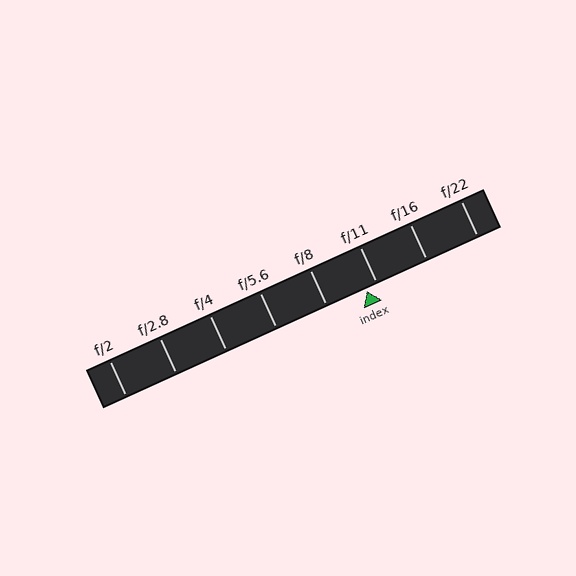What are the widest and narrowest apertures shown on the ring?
The widest aperture shown is f/2 and the narrowest is f/22.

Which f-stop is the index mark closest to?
The index mark is closest to f/11.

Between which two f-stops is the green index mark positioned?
The index mark is between f/8 and f/11.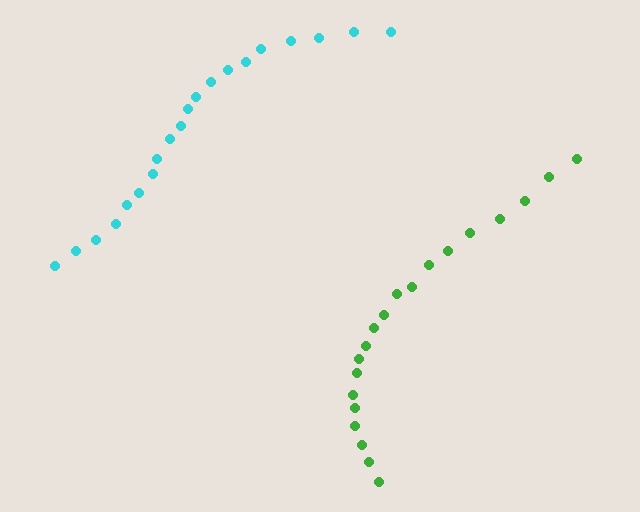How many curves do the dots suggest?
There are 2 distinct paths.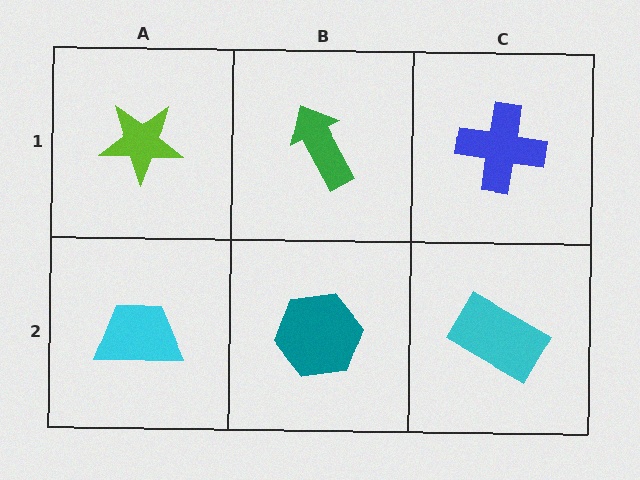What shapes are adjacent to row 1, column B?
A teal hexagon (row 2, column B), a lime star (row 1, column A), a blue cross (row 1, column C).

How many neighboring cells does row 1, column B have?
3.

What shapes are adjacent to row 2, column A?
A lime star (row 1, column A), a teal hexagon (row 2, column B).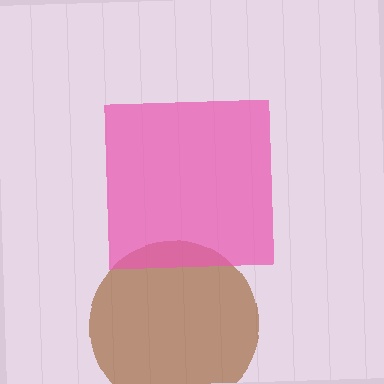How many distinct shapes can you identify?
There are 2 distinct shapes: a brown circle, a pink square.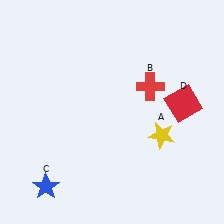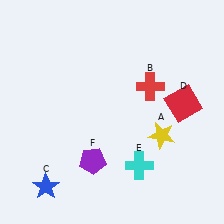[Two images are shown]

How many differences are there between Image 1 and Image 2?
There are 2 differences between the two images.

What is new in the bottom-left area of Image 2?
A purple pentagon (F) was added in the bottom-left area of Image 2.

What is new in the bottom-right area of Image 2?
A cyan cross (E) was added in the bottom-right area of Image 2.